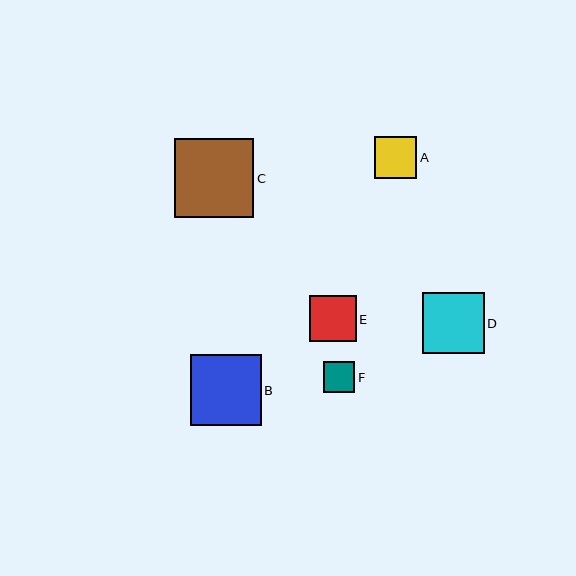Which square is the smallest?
Square F is the smallest with a size of approximately 31 pixels.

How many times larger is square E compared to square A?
Square E is approximately 1.1 times the size of square A.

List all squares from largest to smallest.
From largest to smallest: C, B, D, E, A, F.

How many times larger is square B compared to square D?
Square B is approximately 1.1 times the size of square D.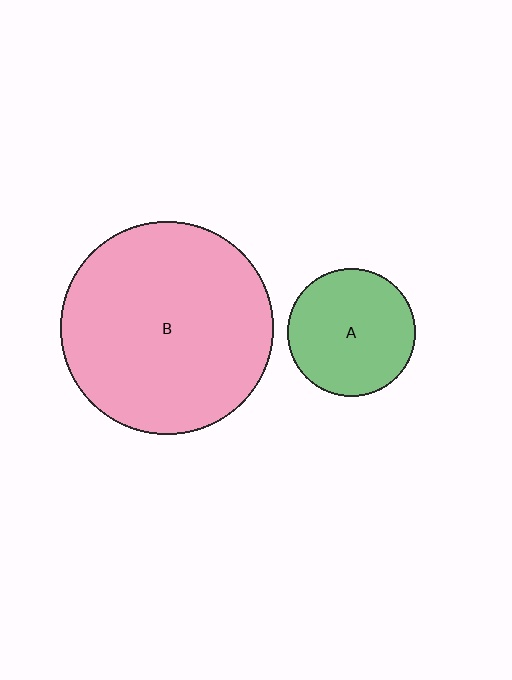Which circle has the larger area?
Circle B (pink).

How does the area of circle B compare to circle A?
Approximately 2.8 times.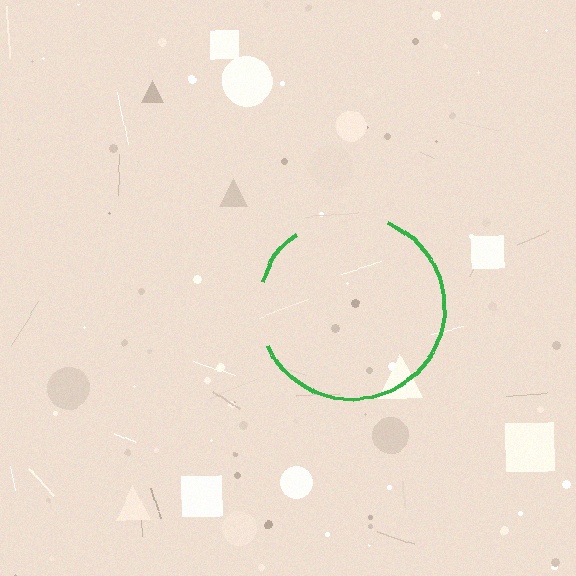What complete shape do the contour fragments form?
The contour fragments form a circle.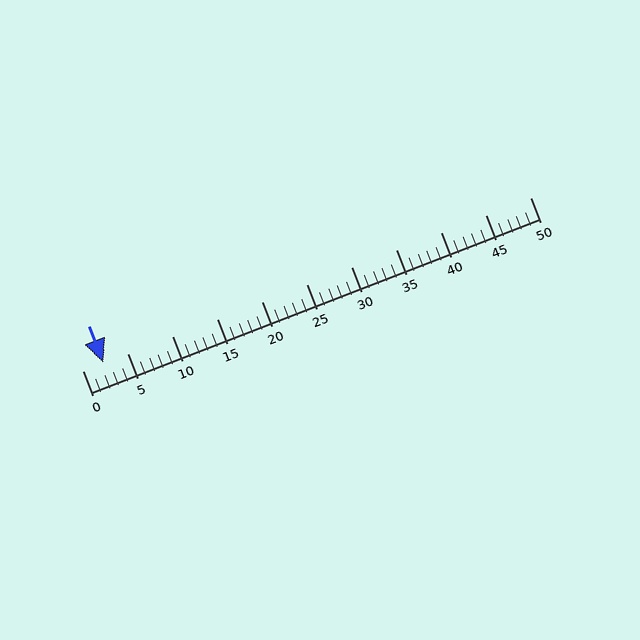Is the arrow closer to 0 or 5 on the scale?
The arrow is closer to 0.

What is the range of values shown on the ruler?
The ruler shows values from 0 to 50.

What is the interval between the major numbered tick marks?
The major tick marks are spaced 5 units apart.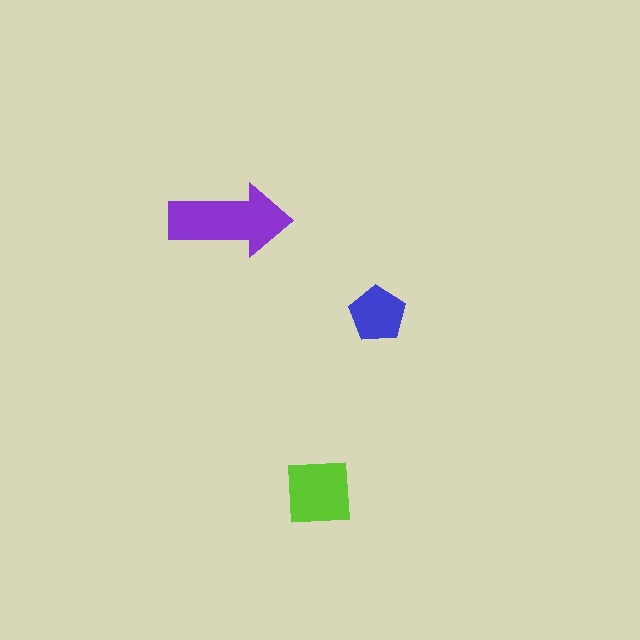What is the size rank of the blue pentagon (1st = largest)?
3rd.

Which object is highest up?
The purple arrow is topmost.